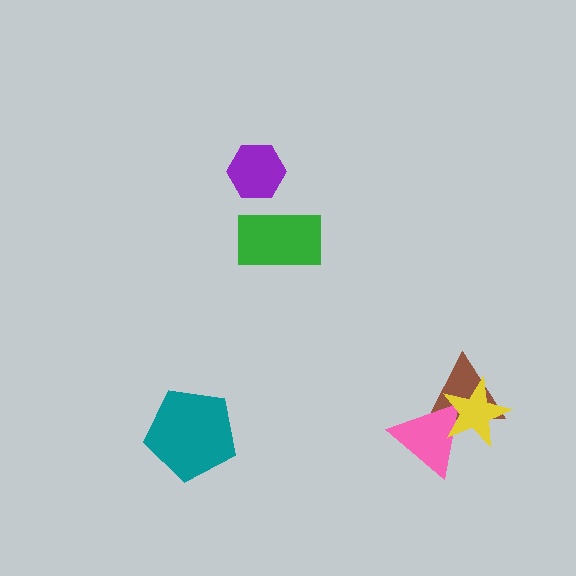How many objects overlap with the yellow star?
2 objects overlap with the yellow star.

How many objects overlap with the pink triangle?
2 objects overlap with the pink triangle.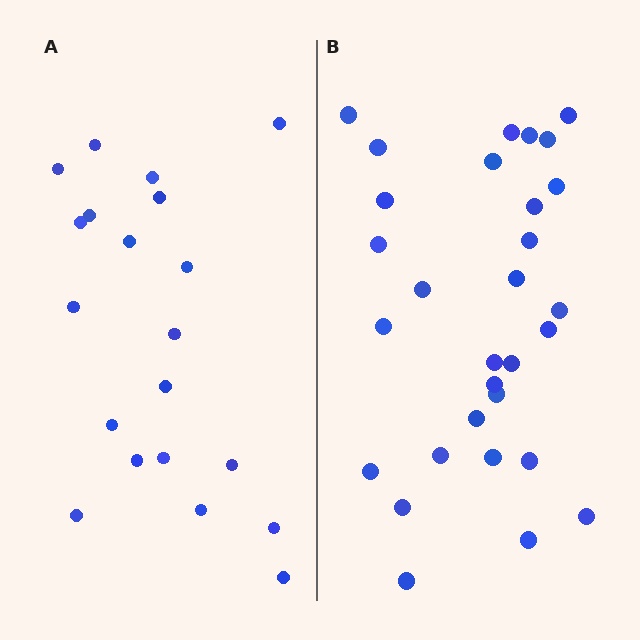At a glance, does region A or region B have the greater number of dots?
Region B (the right region) has more dots.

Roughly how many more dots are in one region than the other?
Region B has roughly 10 or so more dots than region A.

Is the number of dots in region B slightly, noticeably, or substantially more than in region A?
Region B has substantially more. The ratio is roughly 1.5 to 1.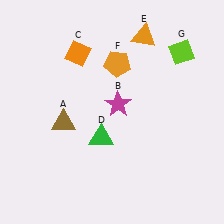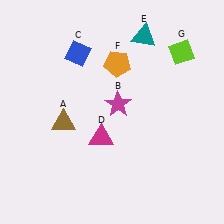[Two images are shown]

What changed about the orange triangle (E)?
In Image 1, E is orange. In Image 2, it changed to teal.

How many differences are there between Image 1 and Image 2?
There are 3 differences between the two images.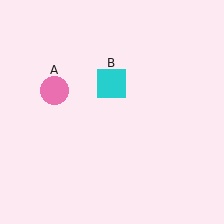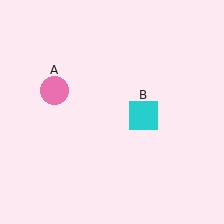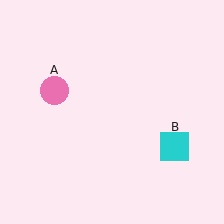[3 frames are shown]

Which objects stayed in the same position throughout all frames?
Pink circle (object A) remained stationary.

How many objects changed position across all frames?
1 object changed position: cyan square (object B).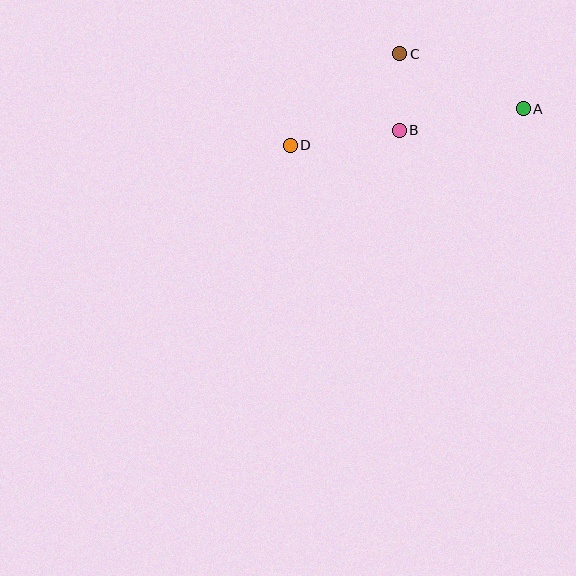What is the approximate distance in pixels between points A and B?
The distance between A and B is approximately 126 pixels.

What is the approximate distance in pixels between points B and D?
The distance between B and D is approximately 110 pixels.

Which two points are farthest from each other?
Points A and D are farthest from each other.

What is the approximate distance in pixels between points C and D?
The distance between C and D is approximately 143 pixels.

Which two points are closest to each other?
Points B and C are closest to each other.